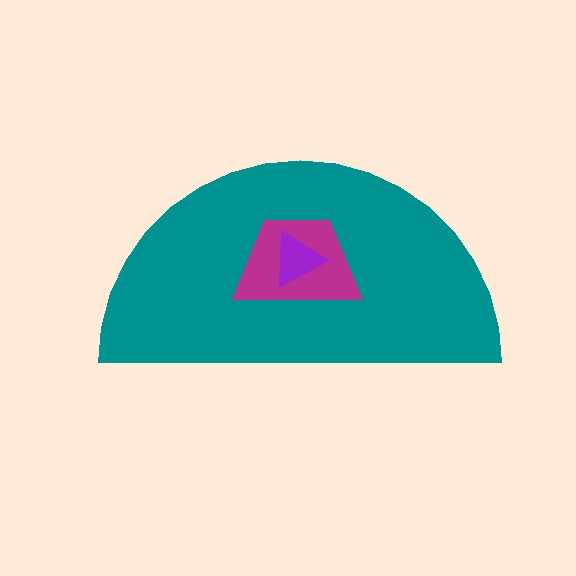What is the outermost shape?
The teal semicircle.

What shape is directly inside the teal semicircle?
The magenta trapezoid.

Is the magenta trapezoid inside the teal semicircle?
Yes.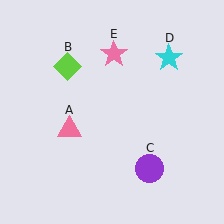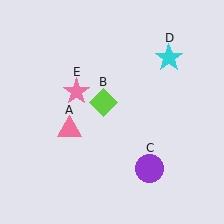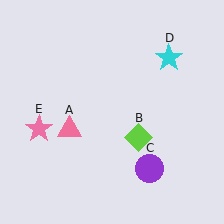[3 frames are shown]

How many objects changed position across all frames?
2 objects changed position: lime diamond (object B), pink star (object E).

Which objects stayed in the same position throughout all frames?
Pink triangle (object A) and purple circle (object C) and cyan star (object D) remained stationary.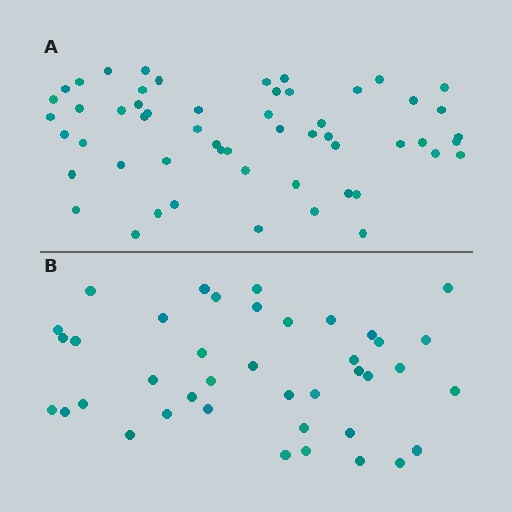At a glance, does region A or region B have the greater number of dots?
Region A (the top region) has more dots.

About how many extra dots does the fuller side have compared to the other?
Region A has approximately 15 more dots than region B.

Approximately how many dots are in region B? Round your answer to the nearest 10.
About 40 dots.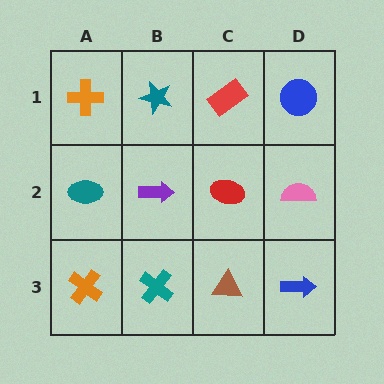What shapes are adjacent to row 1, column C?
A red ellipse (row 2, column C), a teal star (row 1, column B), a blue circle (row 1, column D).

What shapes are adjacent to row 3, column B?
A purple arrow (row 2, column B), an orange cross (row 3, column A), a brown triangle (row 3, column C).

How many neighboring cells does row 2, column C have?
4.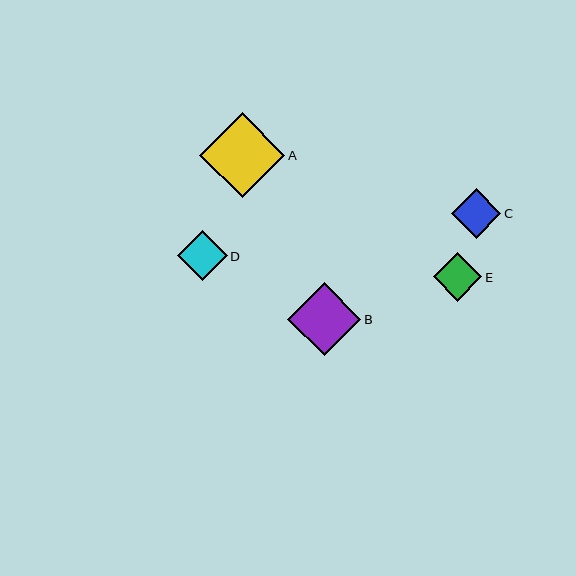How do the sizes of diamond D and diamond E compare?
Diamond D and diamond E are approximately the same size.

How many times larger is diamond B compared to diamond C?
Diamond B is approximately 1.5 times the size of diamond C.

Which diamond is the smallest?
Diamond E is the smallest with a size of approximately 49 pixels.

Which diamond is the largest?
Diamond A is the largest with a size of approximately 85 pixels.